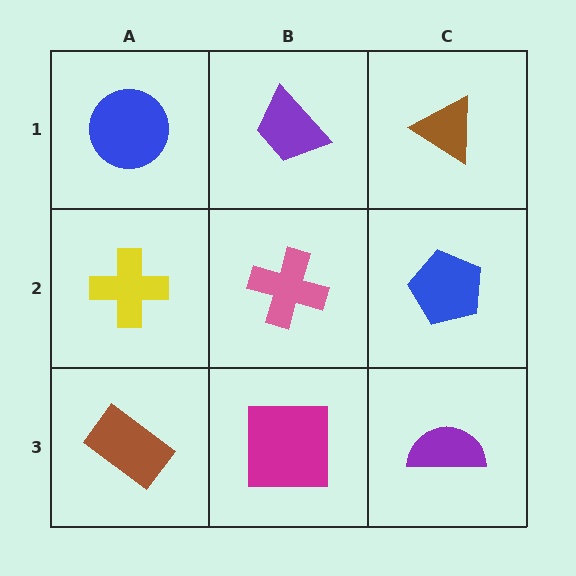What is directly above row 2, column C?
A brown triangle.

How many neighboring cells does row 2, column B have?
4.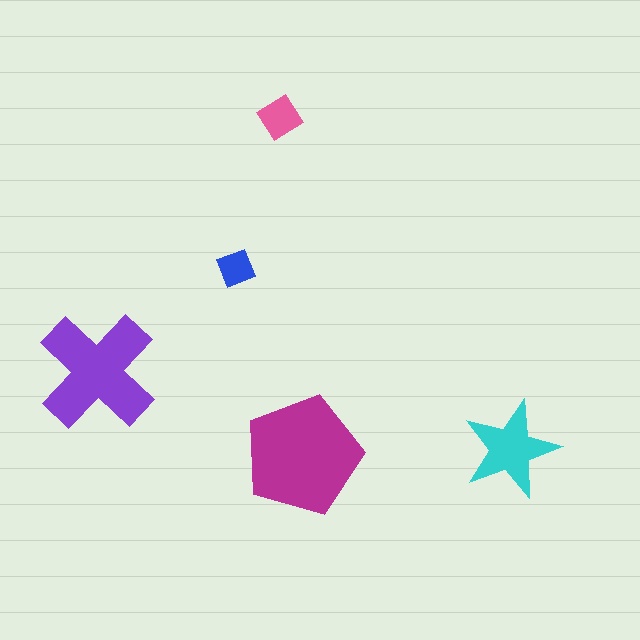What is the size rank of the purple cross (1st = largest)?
2nd.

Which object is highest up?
The pink diamond is topmost.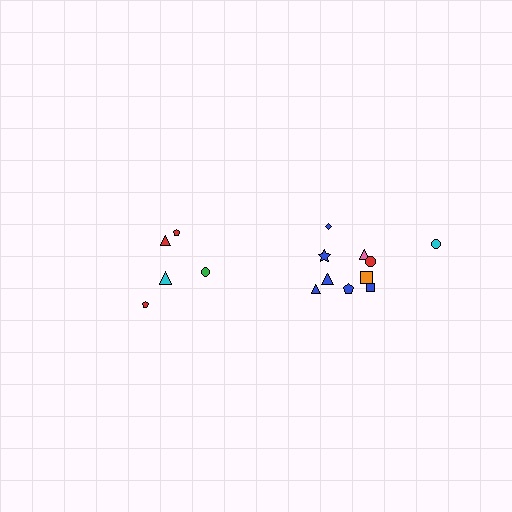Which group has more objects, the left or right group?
The right group.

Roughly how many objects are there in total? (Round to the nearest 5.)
Roughly 15 objects in total.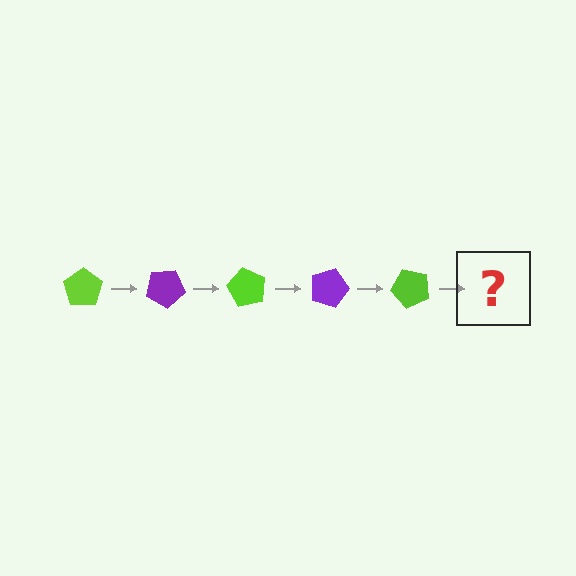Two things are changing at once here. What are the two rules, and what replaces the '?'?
The two rules are that it rotates 30 degrees each step and the color cycles through lime and purple. The '?' should be a purple pentagon, rotated 150 degrees from the start.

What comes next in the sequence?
The next element should be a purple pentagon, rotated 150 degrees from the start.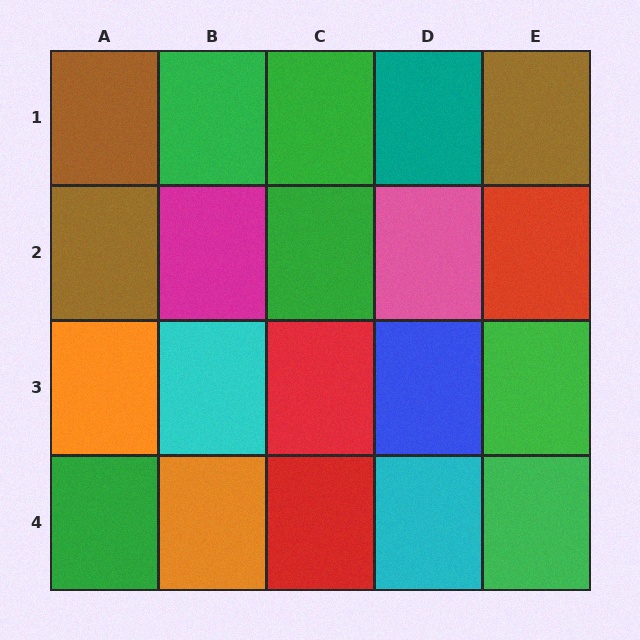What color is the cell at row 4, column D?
Cyan.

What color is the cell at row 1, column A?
Brown.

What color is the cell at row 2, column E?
Red.